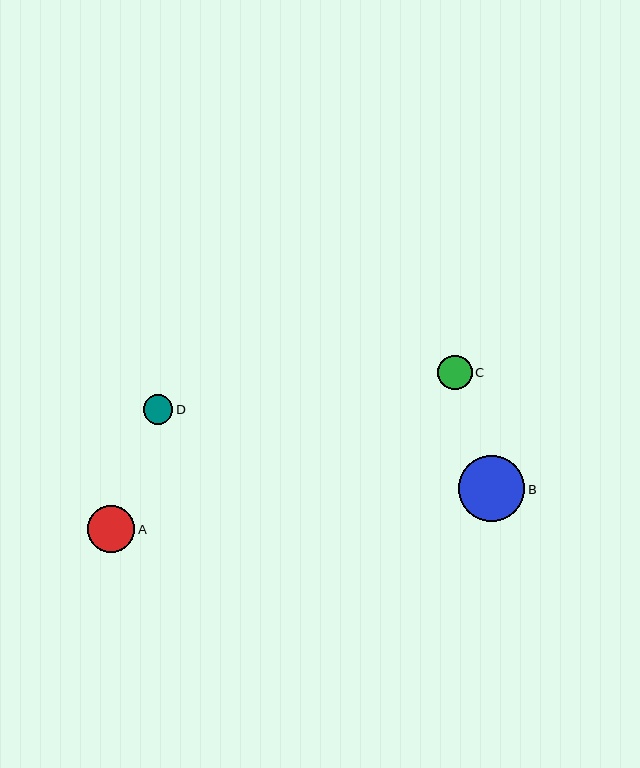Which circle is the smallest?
Circle D is the smallest with a size of approximately 30 pixels.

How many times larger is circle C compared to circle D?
Circle C is approximately 1.2 times the size of circle D.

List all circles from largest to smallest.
From largest to smallest: B, A, C, D.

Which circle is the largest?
Circle B is the largest with a size of approximately 66 pixels.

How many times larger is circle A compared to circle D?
Circle A is approximately 1.6 times the size of circle D.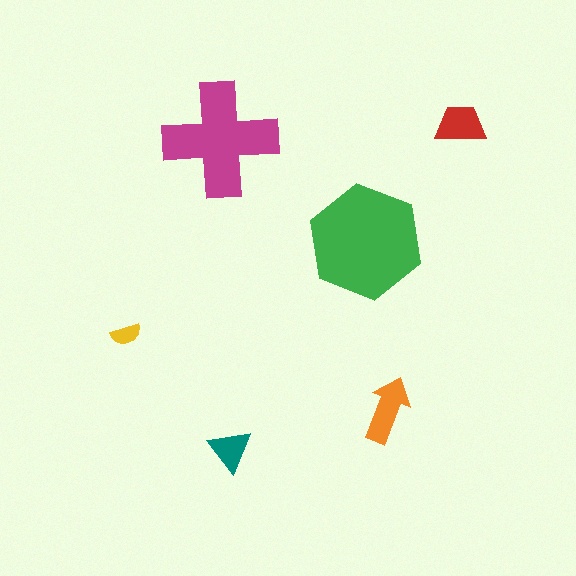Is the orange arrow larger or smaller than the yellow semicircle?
Larger.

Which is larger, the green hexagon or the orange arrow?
The green hexagon.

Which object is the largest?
The green hexagon.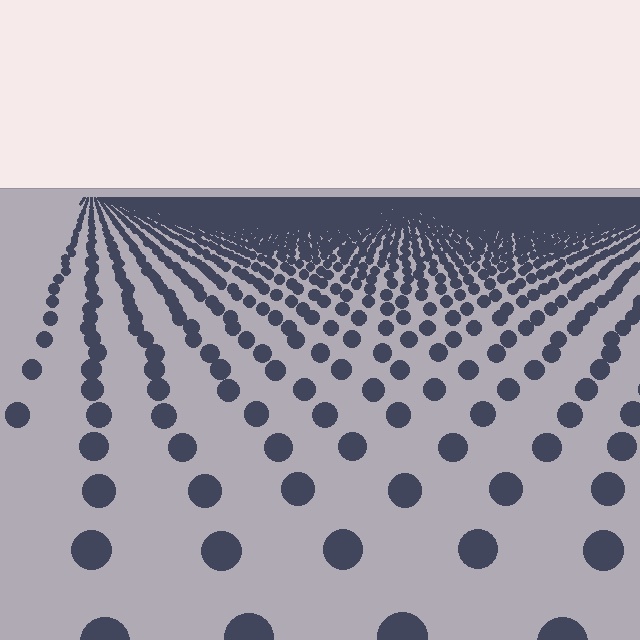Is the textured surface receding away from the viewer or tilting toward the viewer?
The surface is receding away from the viewer. Texture elements get smaller and denser toward the top.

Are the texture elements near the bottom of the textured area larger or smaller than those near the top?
Larger. Near the bottom, elements are closer to the viewer and appear at a bigger on-screen size.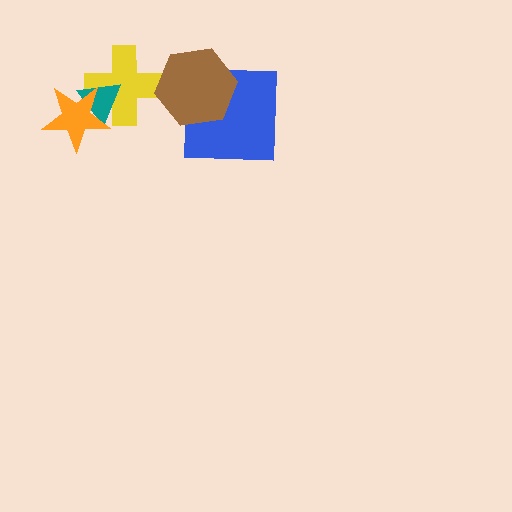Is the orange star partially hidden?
No, no other shape covers it.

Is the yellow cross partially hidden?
Yes, it is partially covered by another shape.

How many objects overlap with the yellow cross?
3 objects overlap with the yellow cross.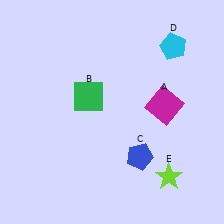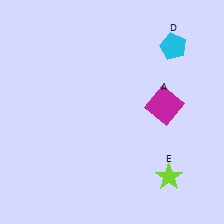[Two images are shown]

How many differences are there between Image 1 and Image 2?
There are 2 differences between the two images.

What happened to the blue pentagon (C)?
The blue pentagon (C) was removed in Image 2. It was in the bottom-right area of Image 1.